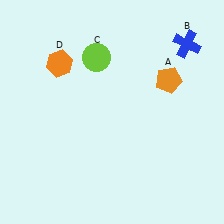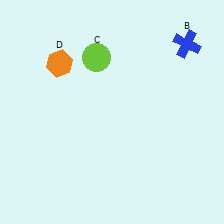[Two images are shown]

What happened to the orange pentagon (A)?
The orange pentagon (A) was removed in Image 2. It was in the top-right area of Image 1.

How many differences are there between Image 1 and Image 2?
There is 1 difference between the two images.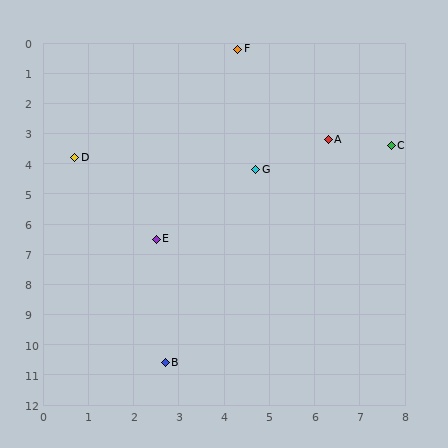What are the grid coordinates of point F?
Point F is at approximately (4.3, 0.2).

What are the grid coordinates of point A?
Point A is at approximately (6.3, 3.2).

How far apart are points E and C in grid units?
Points E and C are about 6.1 grid units apart.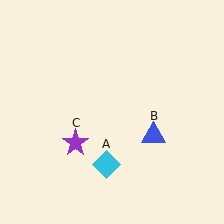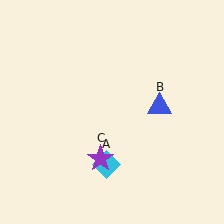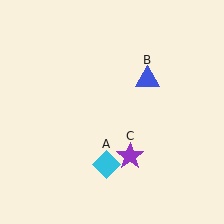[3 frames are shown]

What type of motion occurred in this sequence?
The blue triangle (object B), purple star (object C) rotated counterclockwise around the center of the scene.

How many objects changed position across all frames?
2 objects changed position: blue triangle (object B), purple star (object C).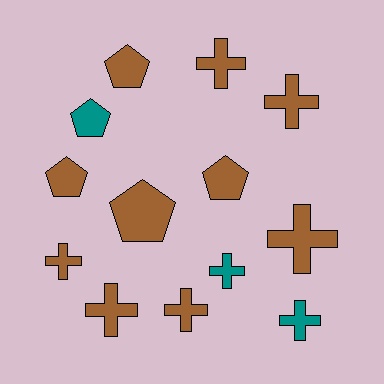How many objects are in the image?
There are 13 objects.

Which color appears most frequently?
Brown, with 10 objects.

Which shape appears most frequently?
Cross, with 8 objects.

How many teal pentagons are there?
There is 1 teal pentagon.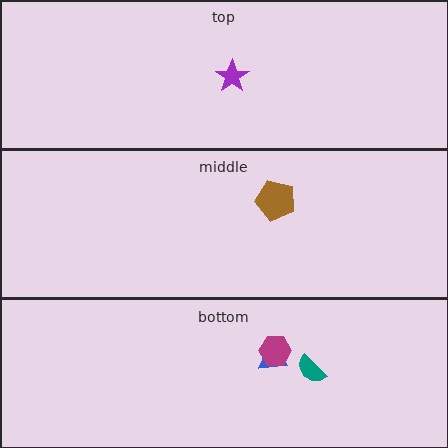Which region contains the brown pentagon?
The middle region.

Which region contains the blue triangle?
The bottom region.